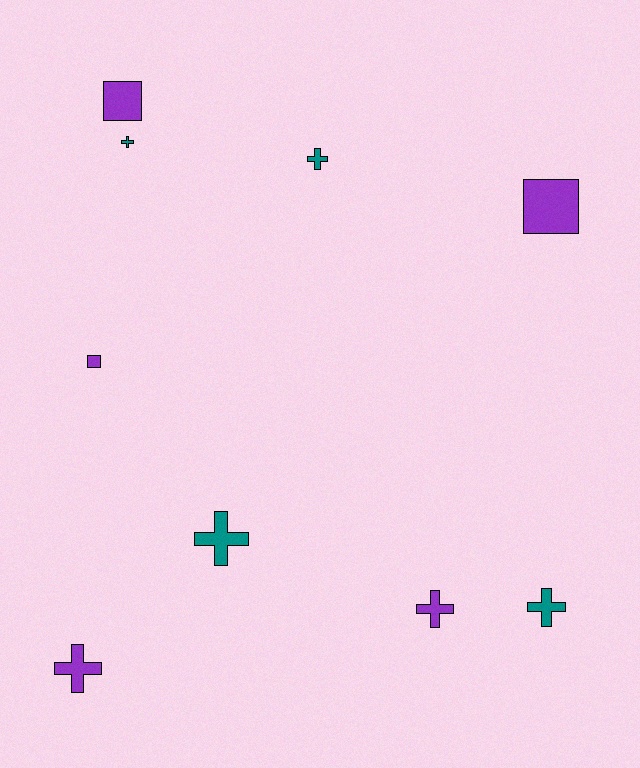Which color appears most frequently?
Purple, with 5 objects.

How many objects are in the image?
There are 9 objects.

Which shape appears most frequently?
Cross, with 6 objects.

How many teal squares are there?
There are no teal squares.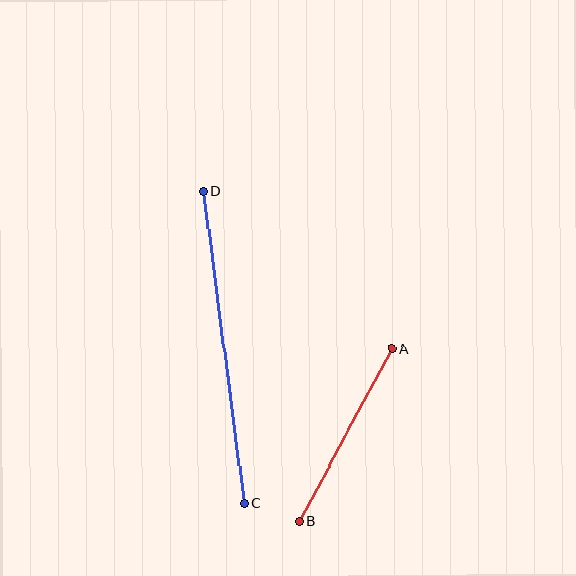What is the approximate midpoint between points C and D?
The midpoint is at approximately (224, 347) pixels.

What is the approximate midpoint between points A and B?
The midpoint is at approximately (346, 435) pixels.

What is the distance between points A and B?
The distance is approximately 196 pixels.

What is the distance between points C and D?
The distance is approximately 315 pixels.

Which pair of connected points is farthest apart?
Points C and D are farthest apart.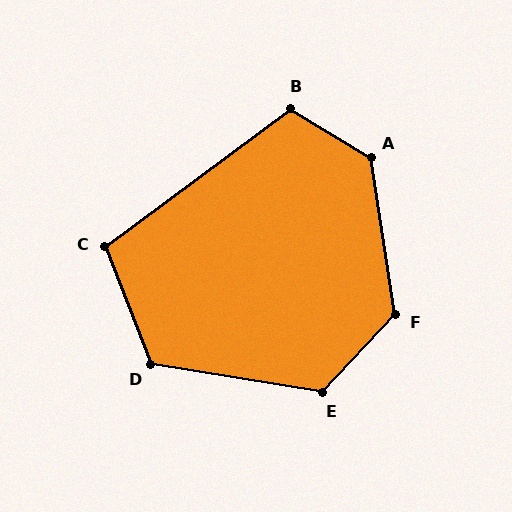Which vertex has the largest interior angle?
A, at approximately 130 degrees.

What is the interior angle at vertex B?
Approximately 112 degrees (obtuse).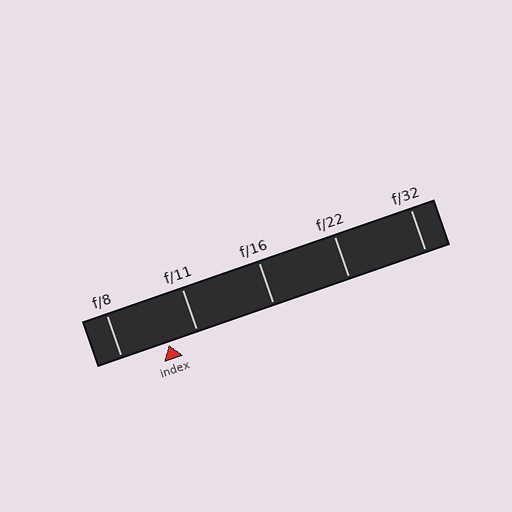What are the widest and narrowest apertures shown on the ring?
The widest aperture shown is f/8 and the narrowest is f/32.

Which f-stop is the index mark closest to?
The index mark is closest to f/11.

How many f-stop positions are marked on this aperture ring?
There are 5 f-stop positions marked.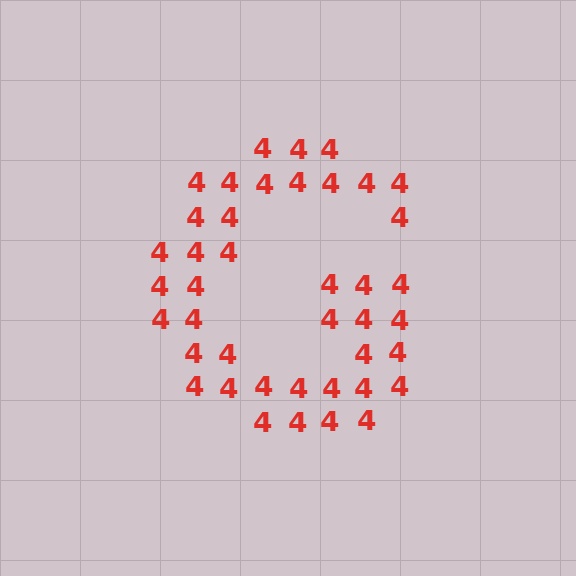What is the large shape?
The large shape is the letter G.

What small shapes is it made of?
It is made of small digit 4's.